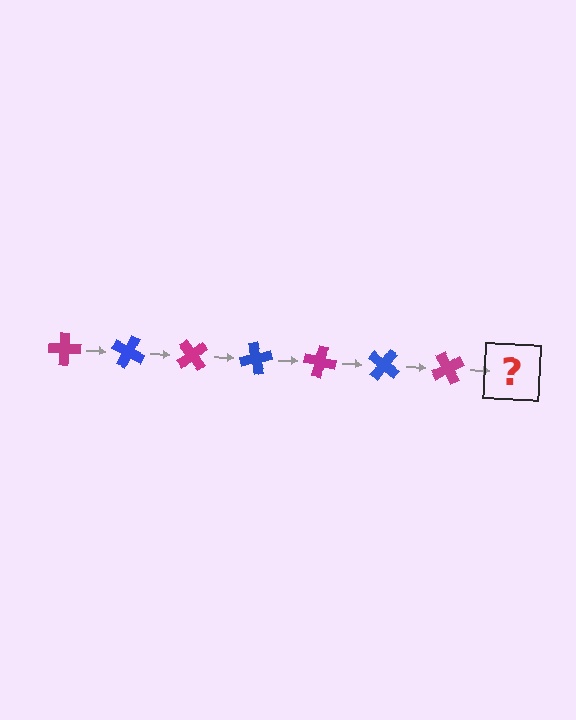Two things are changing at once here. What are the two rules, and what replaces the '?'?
The two rules are that it rotates 25 degrees each step and the color cycles through magenta and blue. The '?' should be a blue cross, rotated 175 degrees from the start.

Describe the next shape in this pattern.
It should be a blue cross, rotated 175 degrees from the start.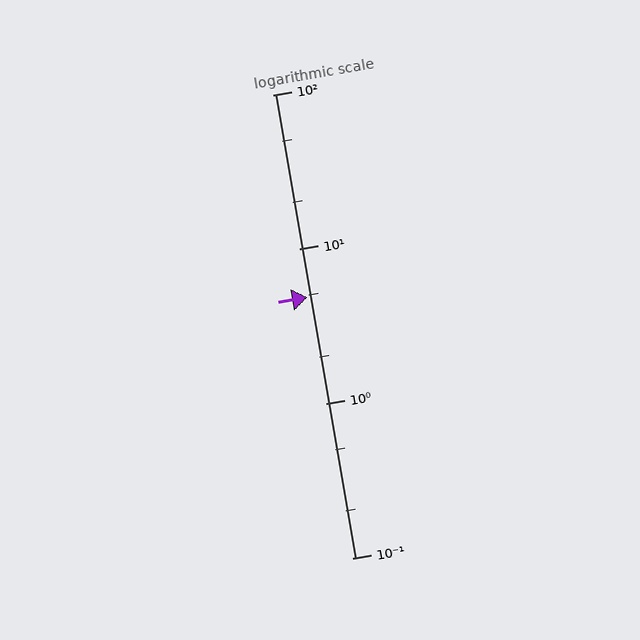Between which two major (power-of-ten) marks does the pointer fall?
The pointer is between 1 and 10.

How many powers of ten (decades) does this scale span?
The scale spans 3 decades, from 0.1 to 100.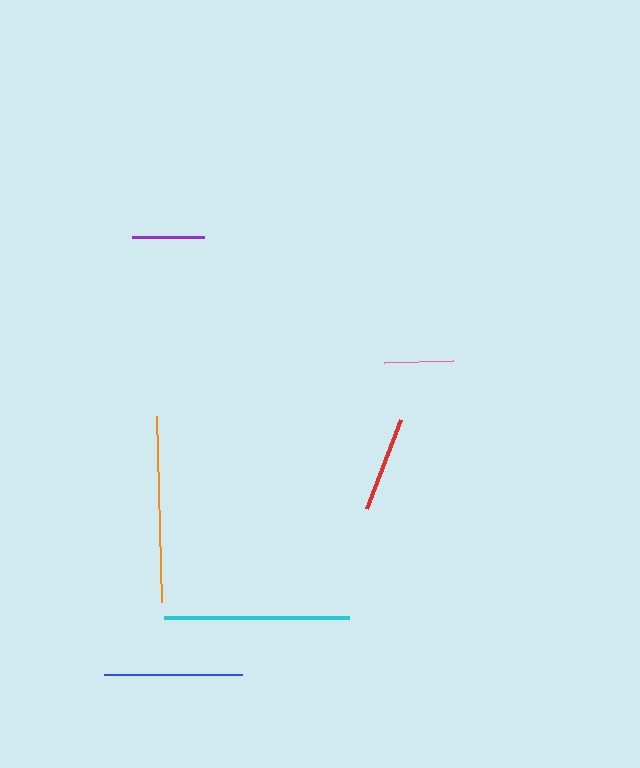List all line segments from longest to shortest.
From longest to shortest: orange, cyan, blue, red, purple, pink.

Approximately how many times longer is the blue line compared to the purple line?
The blue line is approximately 1.9 times the length of the purple line.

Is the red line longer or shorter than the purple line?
The red line is longer than the purple line.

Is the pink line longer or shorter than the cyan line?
The cyan line is longer than the pink line.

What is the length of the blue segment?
The blue segment is approximately 138 pixels long.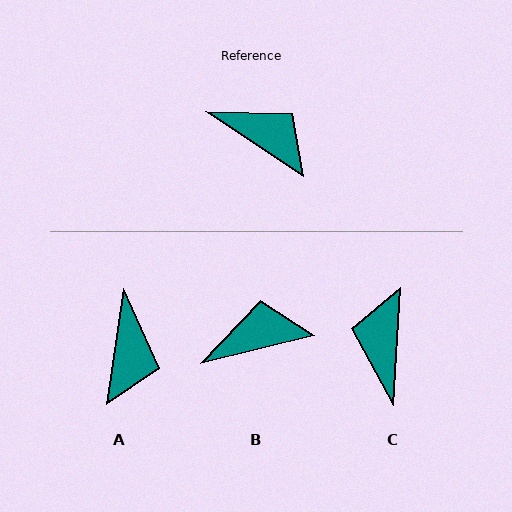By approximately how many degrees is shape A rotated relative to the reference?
Approximately 65 degrees clockwise.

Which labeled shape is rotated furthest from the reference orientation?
C, about 120 degrees away.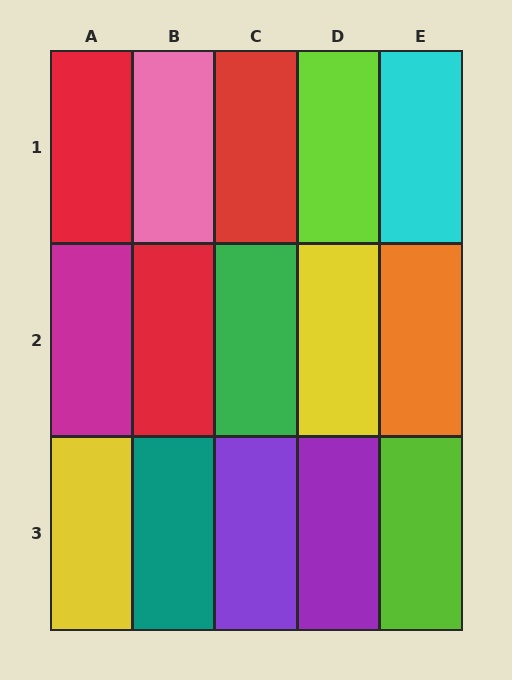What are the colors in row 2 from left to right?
Magenta, red, green, yellow, orange.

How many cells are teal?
1 cell is teal.